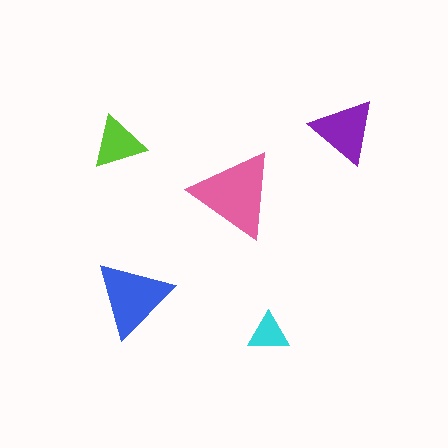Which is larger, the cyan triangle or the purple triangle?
The purple one.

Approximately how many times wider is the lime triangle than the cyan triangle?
About 1.5 times wider.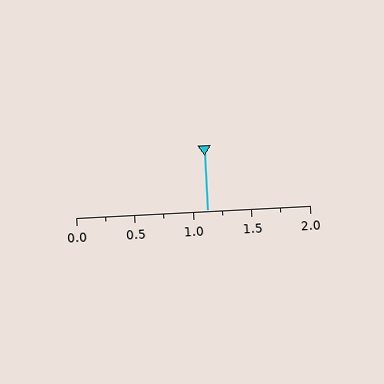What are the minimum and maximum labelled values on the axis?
The axis runs from 0.0 to 2.0.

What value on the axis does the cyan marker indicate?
The marker indicates approximately 1.12.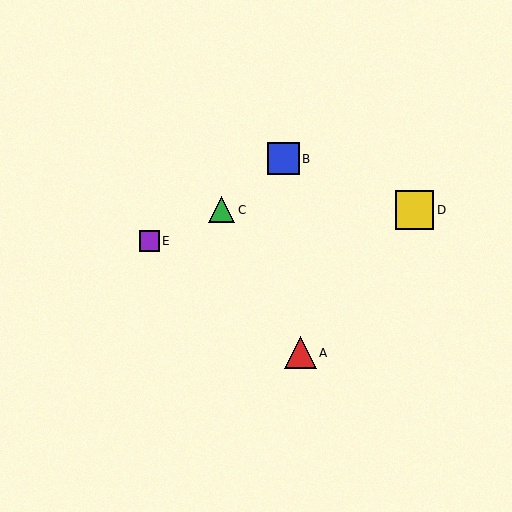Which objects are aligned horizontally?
Objects C, D are aligned horizontally.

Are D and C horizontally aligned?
Yes, both are at y≈210.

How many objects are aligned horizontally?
2 objects (C, D) are aligned horizontally.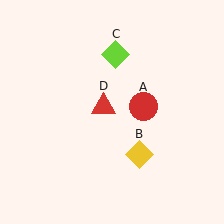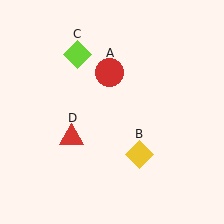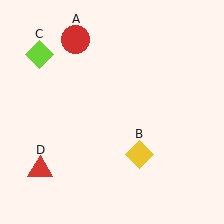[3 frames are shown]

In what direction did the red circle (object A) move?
The red circle (object A) moved up and to the left.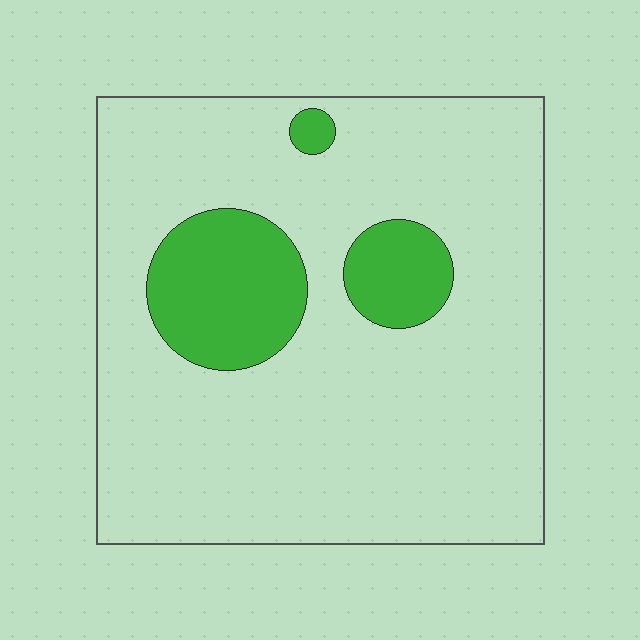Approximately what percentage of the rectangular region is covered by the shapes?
Approximately 15%.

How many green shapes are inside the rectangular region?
3.